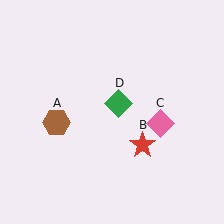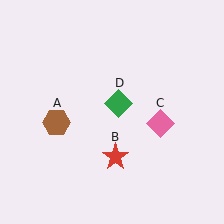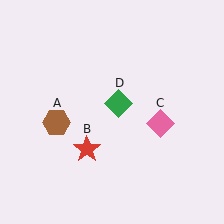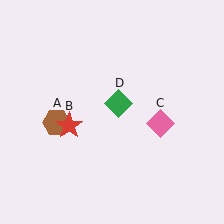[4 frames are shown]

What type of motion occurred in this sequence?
The red star (object B) rotated clockwise around the center of the scene.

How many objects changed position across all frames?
1 object changed position: red star (object B).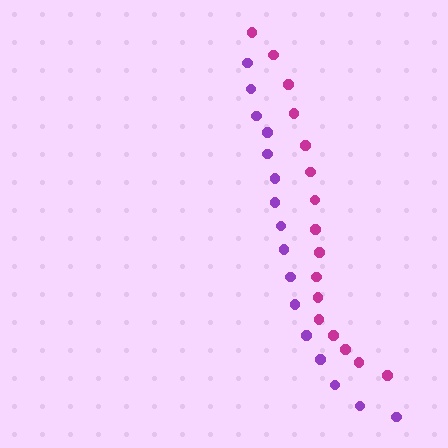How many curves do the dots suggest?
There are 2 distinct paths.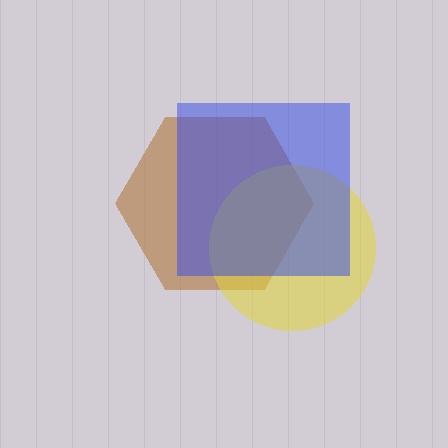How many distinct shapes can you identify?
There are 3 distinct shapes: a brown hexagon, a yellow circle, a blue square.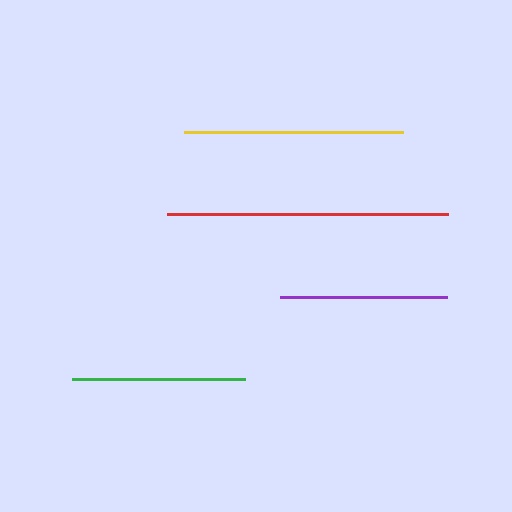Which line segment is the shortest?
The purple line is the shortest at approximately 168 pixels.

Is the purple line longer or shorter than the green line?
The green line is longer than the purple line.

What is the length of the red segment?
The red segment is approximately 281 pixels long.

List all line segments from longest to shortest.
From longest to shortest: red, yellow, green, purple.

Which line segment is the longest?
The red line is the longest at approximately 281 pixels.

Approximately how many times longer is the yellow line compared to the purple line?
The yellow line is approximately 1.3 times the length of the purple line.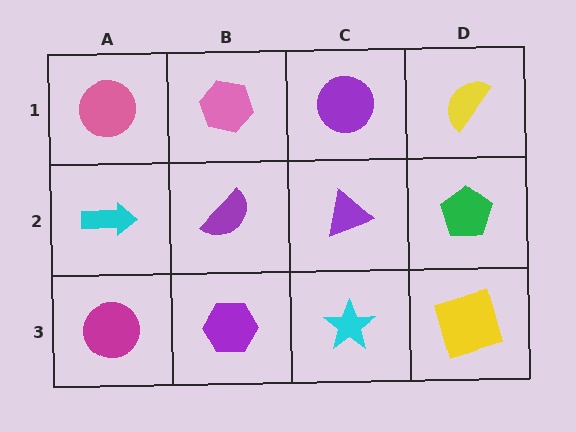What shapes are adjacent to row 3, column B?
A purple semicircle (row 2, column B), a magenta circle (row 3, column A), a cyan star (row 3, column C).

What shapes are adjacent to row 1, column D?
A green pentagon (row 2, column D), a purple circle (row 1, column C).